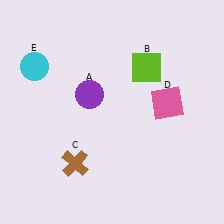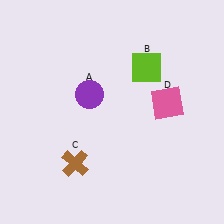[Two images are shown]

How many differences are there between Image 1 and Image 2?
There is 1 difference between the two images.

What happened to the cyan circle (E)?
The cyan circle (E) was removed in Image 2. It was in the top-left area of Image 1.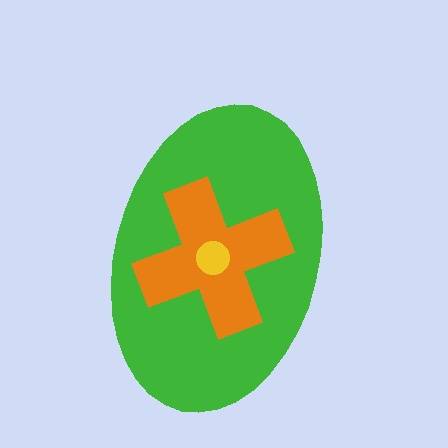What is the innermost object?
The yellow circle.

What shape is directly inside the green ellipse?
The orange cross.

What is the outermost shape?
The green ellipse.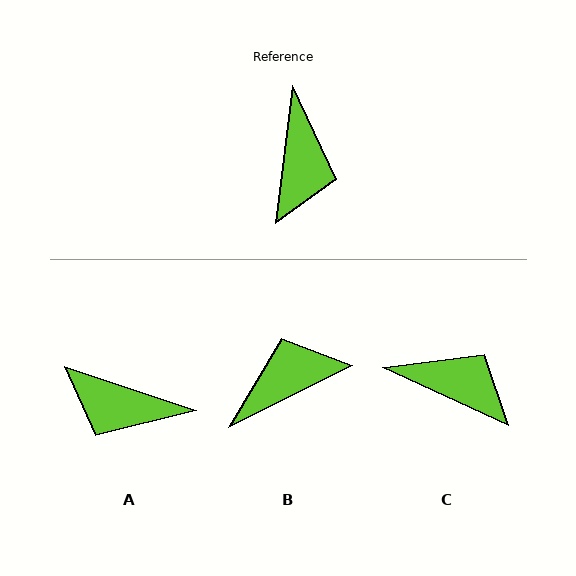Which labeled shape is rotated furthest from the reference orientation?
B, about 123 degrees away.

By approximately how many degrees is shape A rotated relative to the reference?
Approximately 102 degrees clockwise.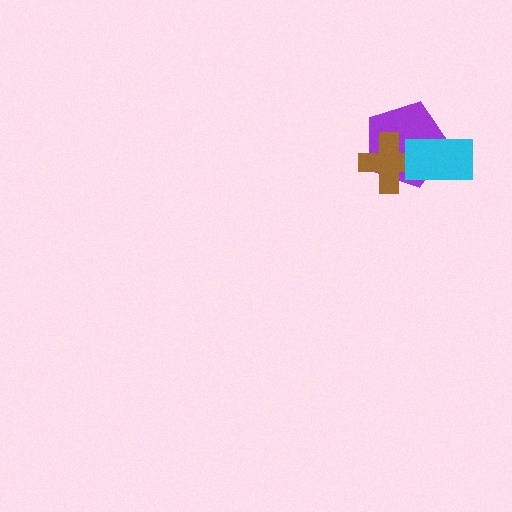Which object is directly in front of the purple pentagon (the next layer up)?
The brown cross is directly in front of the purple pentagon.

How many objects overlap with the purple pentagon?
2 objects overlap with the purple pentagon.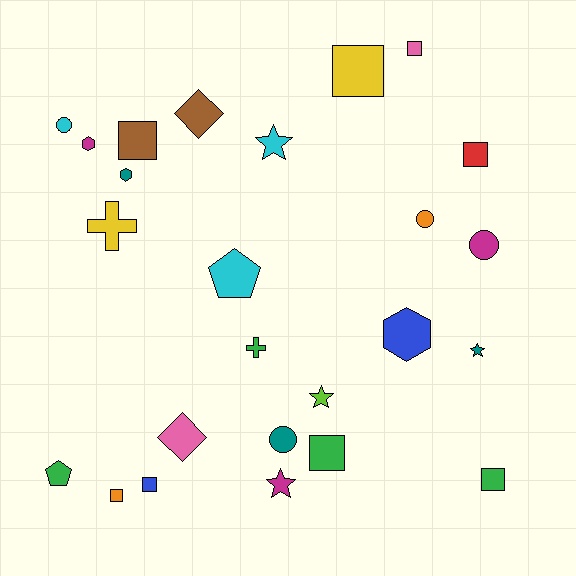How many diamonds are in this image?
There are 2 diamonds.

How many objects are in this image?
There are 25 objects.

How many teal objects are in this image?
There are 3 teal objects.